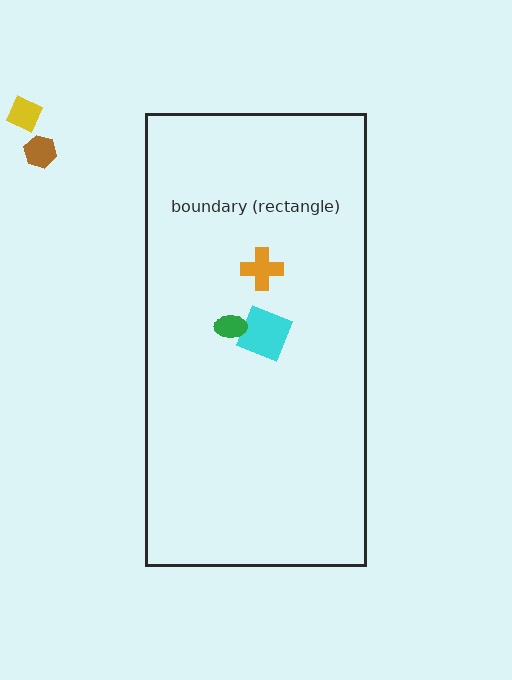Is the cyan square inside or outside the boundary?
Inside.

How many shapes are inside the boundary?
3 inside, 2 outside.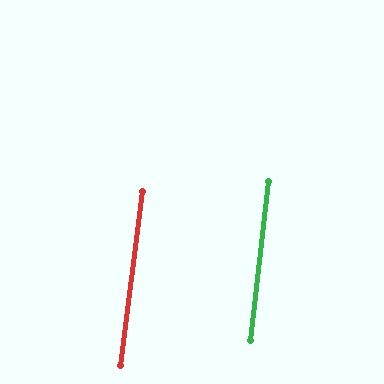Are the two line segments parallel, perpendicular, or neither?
Parallel — their directions differ by only 0.7°.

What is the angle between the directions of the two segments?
Approximately 1 degree.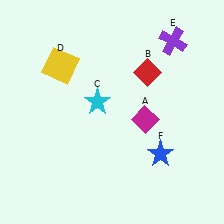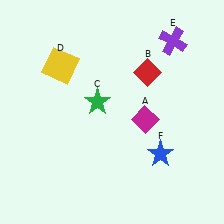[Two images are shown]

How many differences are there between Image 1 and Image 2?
There is 1 difference between the two images.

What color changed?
The star (C) changed from cyan in Image 1 to green in Image 2.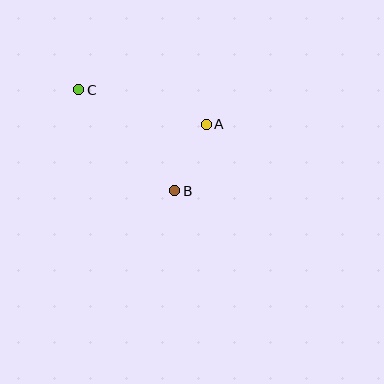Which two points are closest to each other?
Points A and B are closest to each other.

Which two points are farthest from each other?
Points B and C are farthest from each other.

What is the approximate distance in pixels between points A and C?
The distance between A and C is approximately 132 pixels.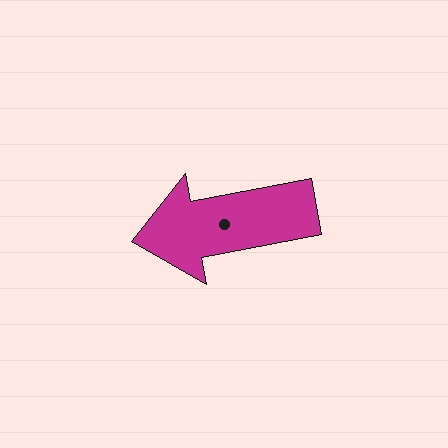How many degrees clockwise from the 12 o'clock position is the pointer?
Approximately 259 degrees.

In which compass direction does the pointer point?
West.